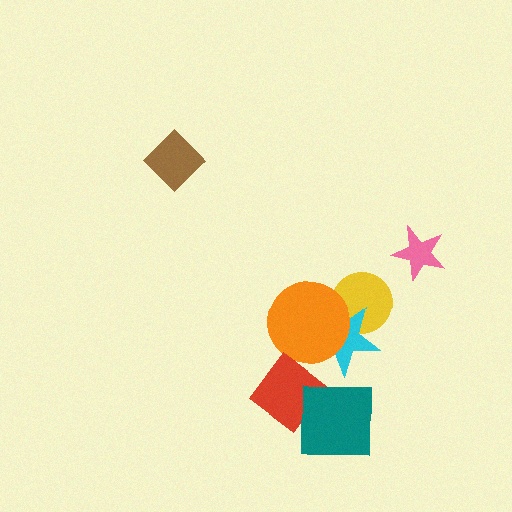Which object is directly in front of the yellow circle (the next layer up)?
The cyan star is directly in front of the yellow circle.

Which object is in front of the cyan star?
The orange circle is in front of the cyan star.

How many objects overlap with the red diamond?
1 object overlaps with the red diamond.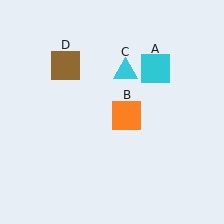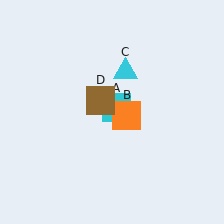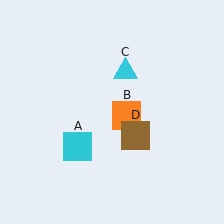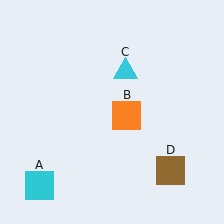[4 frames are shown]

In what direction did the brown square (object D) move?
The brown square (object D) moved down and to the right.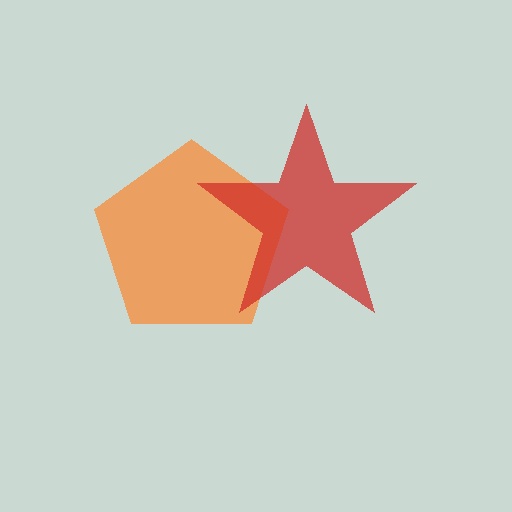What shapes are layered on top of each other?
The layered shapes are: an orange pentagon, a red star.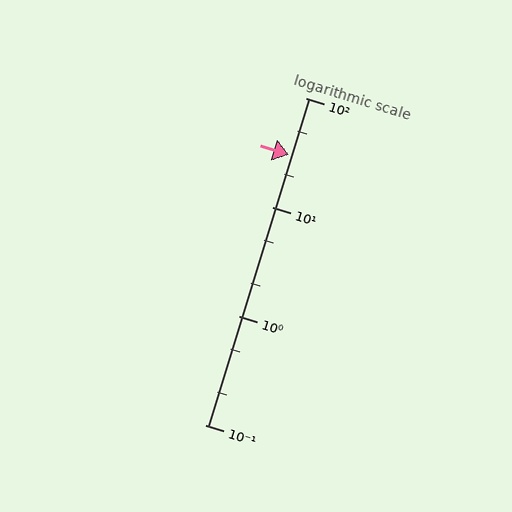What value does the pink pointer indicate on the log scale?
The pointer indicates approximately 30.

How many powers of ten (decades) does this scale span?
The scale spans 3 decades, from 0.1 to 100.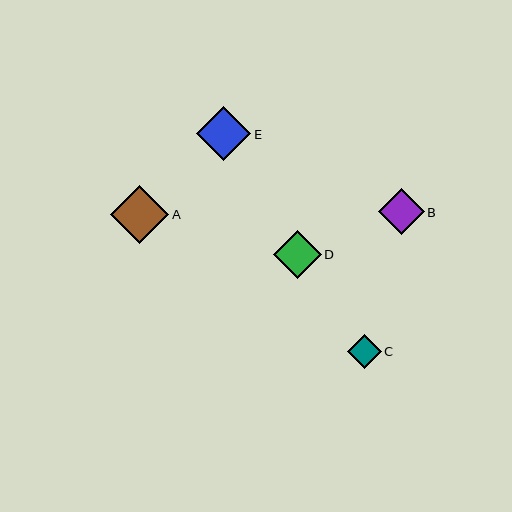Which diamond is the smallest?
Diamond C is the smallest with a size of approximately 34 pixels.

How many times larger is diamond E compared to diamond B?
Diamond E is approximately 1.2 times the size of diamond B.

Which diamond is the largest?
Diamond A is the largest with a size of approximately 58 pixels.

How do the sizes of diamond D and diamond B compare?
Diamond D and diamond B are approximately the same size.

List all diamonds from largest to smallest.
From largest to smallest: A, E, D, B, C.